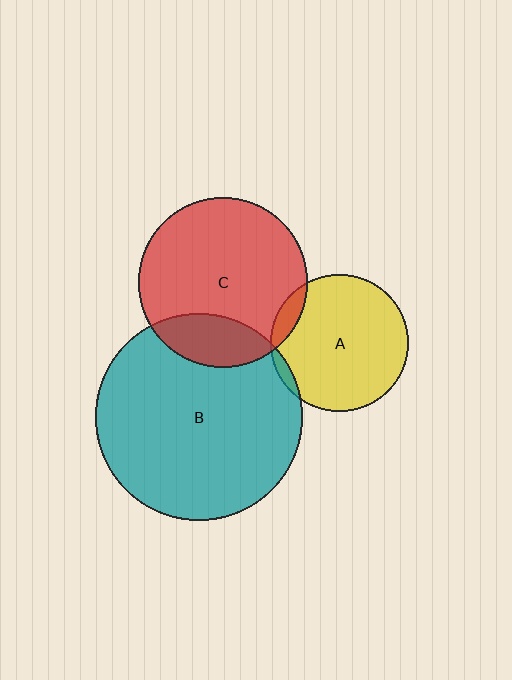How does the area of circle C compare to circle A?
Approximately 1.5 times.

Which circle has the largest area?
Circle B (teal).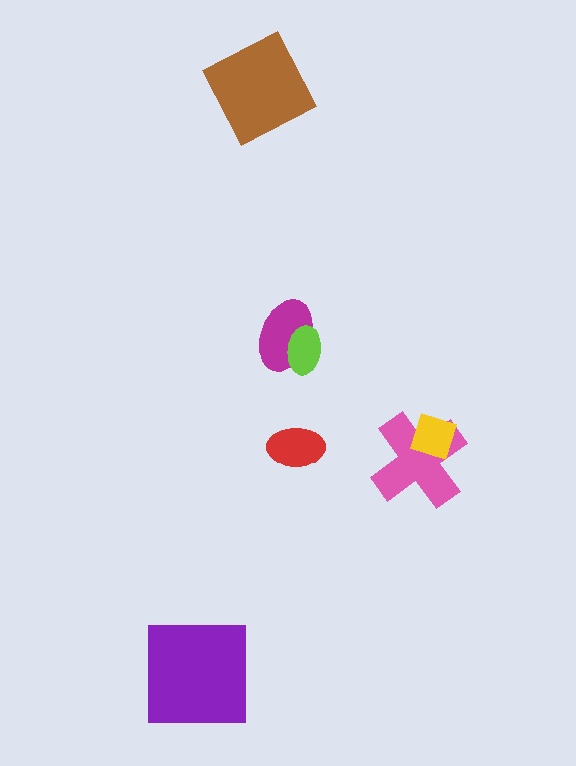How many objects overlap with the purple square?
0 objects overlap with the purple square.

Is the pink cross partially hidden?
Yes, it is partially covered by another shape.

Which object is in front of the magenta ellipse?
The lime ellipse is in front of the magenta ellipse.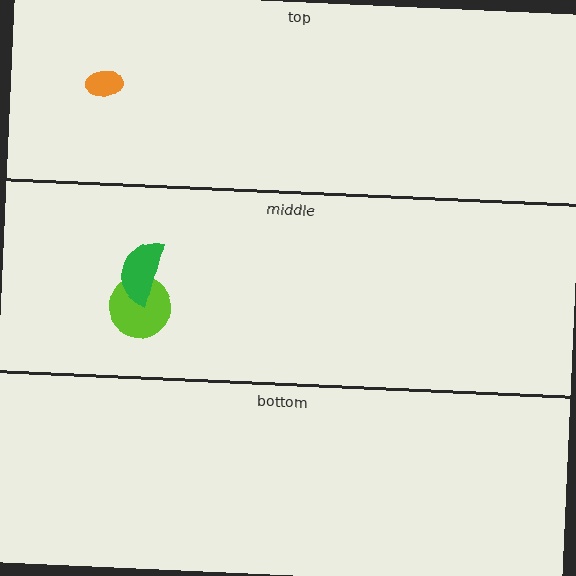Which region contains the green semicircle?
The middle region.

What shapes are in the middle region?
The lime circle, the green semicircle.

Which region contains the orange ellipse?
The top region.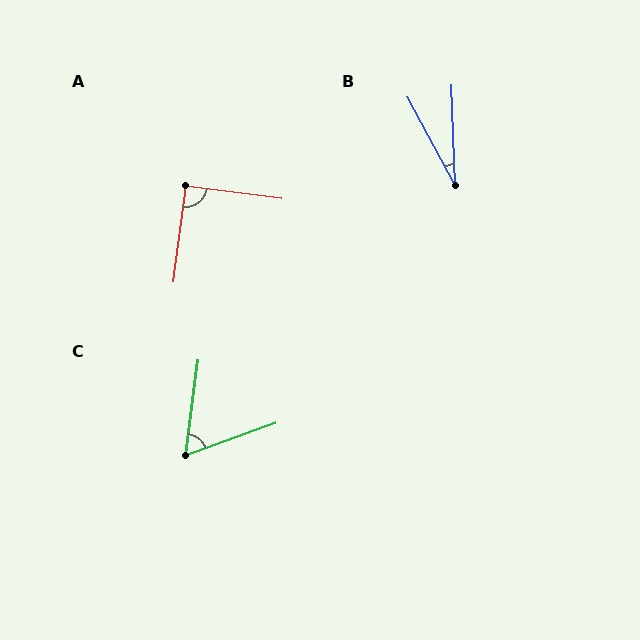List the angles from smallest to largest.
B (26°), C (63°), A (90°).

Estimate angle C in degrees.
Approximately 63 degrees.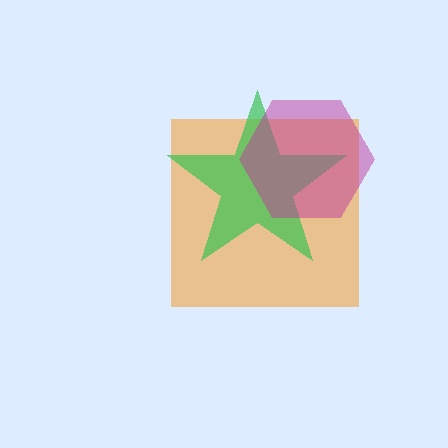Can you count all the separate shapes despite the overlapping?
Yes, there are 3 separate shapes.